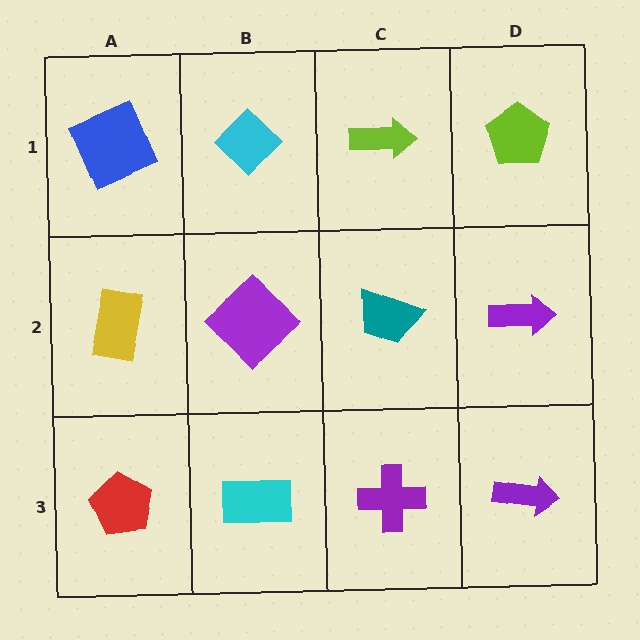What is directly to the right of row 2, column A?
A purple diamond.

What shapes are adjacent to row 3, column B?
A purple diamond (row 2, column B), a red pentagon (row 3, column A), a purple cross (row 3, column C).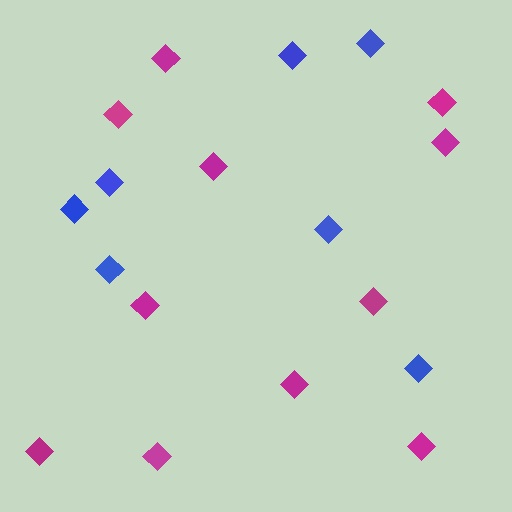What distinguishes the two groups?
There are 2 groups: one group of blue diamonds (7) and one group of magenta diamonds (11).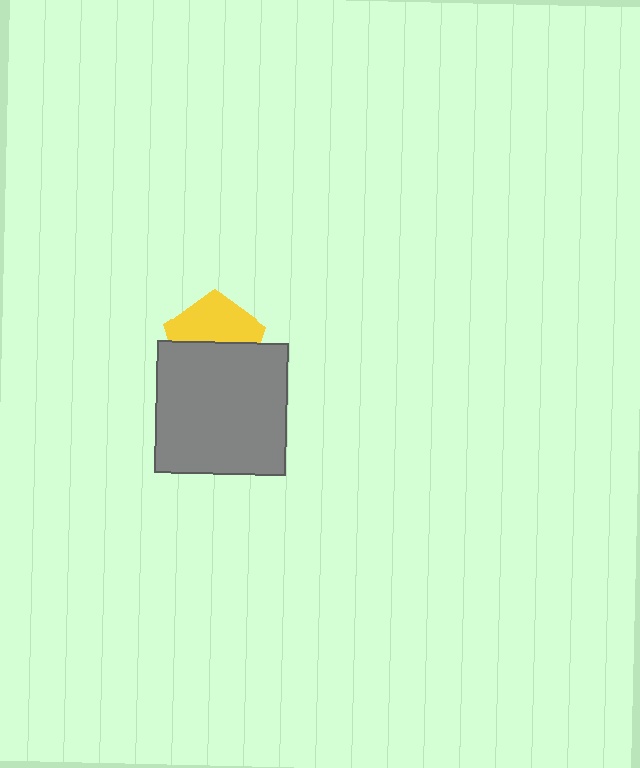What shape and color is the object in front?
The object in front is a gray square.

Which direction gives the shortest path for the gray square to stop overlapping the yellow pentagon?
Moving down gives the shortest separation.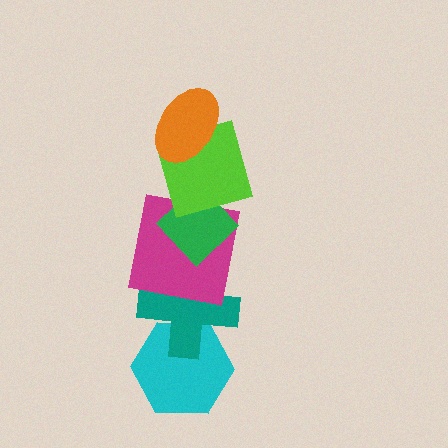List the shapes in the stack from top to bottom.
From top to bottom: the orange ellipse, the lime square, the green diamond, the magenta square, the teal cross, the cyan hexagon.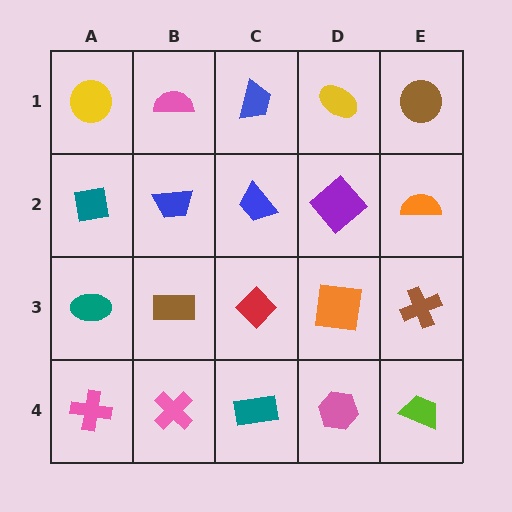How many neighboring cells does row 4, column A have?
2.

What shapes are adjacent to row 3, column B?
A blue trapezoid (row 2, column B), a pink cross (row 4, column B), a teal ellipse (row 3, column A), a red diamond (row 3, column C).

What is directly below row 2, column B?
A brown rectangle.